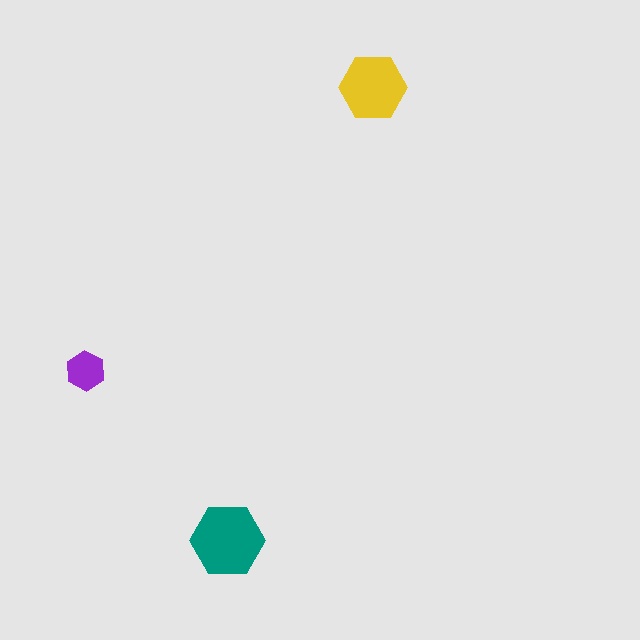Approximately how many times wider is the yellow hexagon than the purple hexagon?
About 1.5 times wider.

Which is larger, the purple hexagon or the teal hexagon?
The teal one.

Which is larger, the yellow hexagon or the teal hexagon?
The teal one.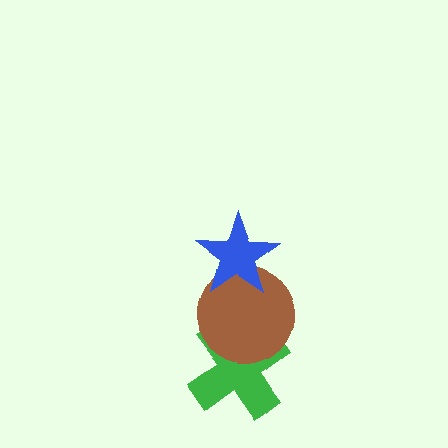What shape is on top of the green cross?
The brown circle is on top of the green cross.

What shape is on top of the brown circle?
The blue star is on top of the brown circle.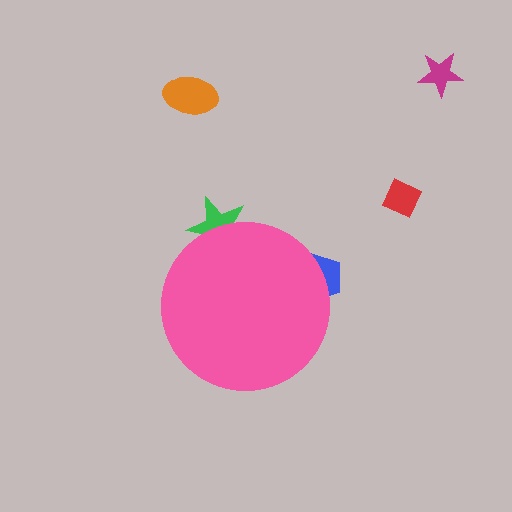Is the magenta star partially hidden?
No, the magenta star is fully visible.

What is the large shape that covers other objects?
A pink circle.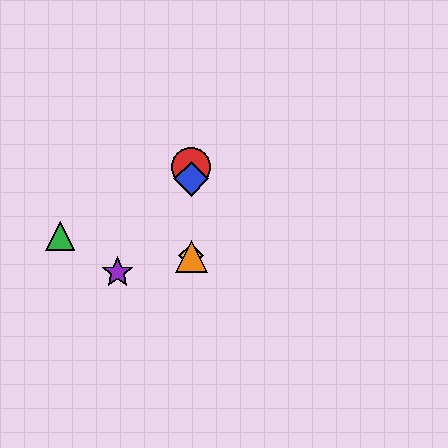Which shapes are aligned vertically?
The red circle, the blue diamond, the yellow diamond, the orange triangle are aligned vertically.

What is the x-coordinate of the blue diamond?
The blue diamond is at x≈191.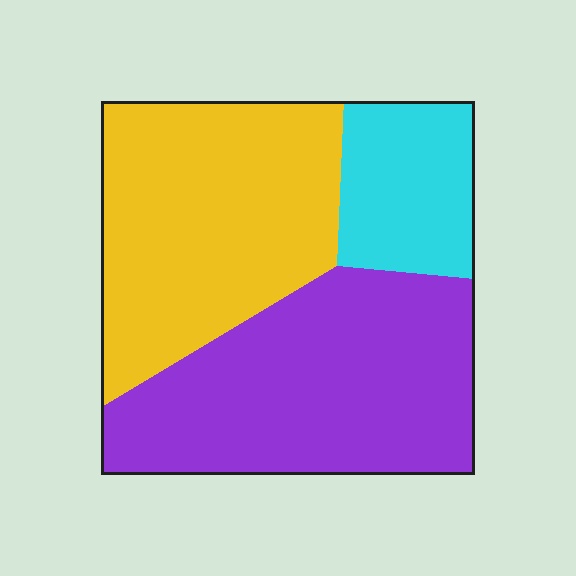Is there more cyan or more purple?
Purple.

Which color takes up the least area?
Cyan, at roughly 15%.